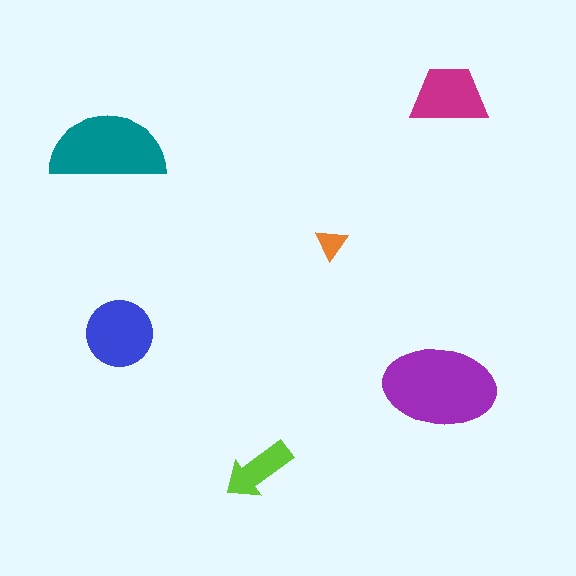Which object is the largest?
The purple ellipse.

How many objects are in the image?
There are 6 objects in the image.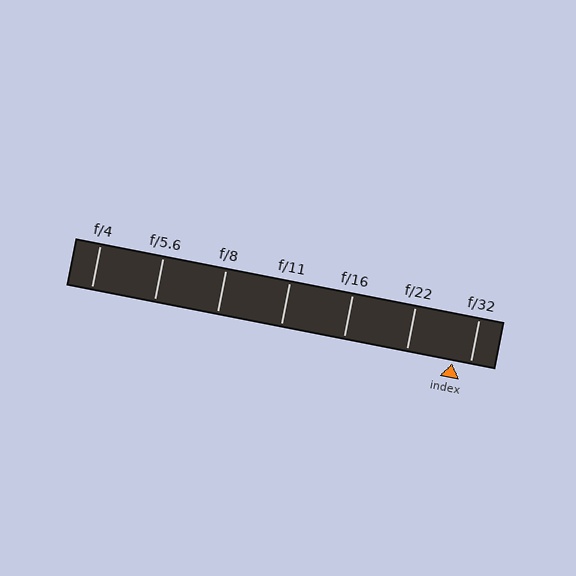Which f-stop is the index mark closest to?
The index mark is closest to f/32.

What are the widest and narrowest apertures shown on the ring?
The widest aperture shown is f/4 and the narrowest is f/32.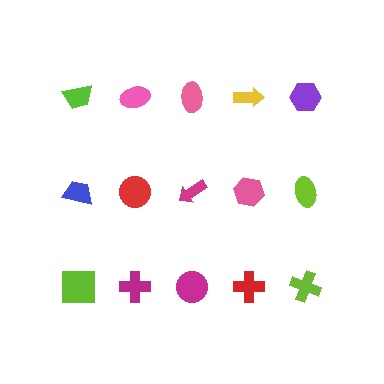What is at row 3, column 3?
A magenta circle.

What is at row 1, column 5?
A purple hexagon.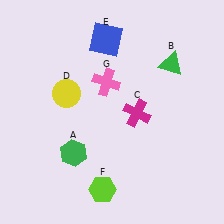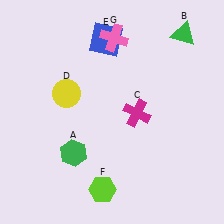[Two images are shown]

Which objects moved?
The objects that moved are: the green triangle (B), the pink cross (G).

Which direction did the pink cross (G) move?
The pink cross (G) moved up.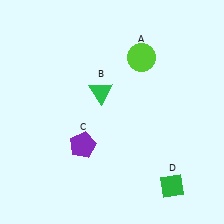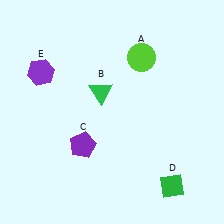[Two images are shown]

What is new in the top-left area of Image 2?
A purple hexagon (E) was added in the top-left area of Image 2.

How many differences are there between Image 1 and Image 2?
There is 1 difference between the two images.